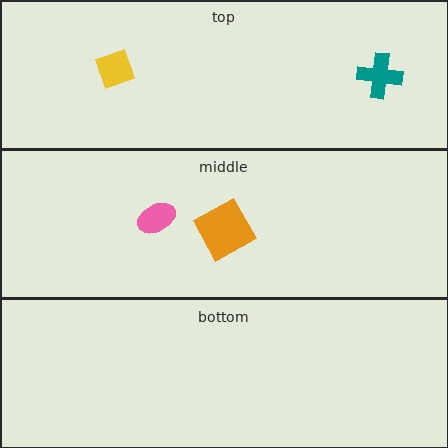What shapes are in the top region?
The teal cross, the yellow diamond.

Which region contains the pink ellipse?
The middle region.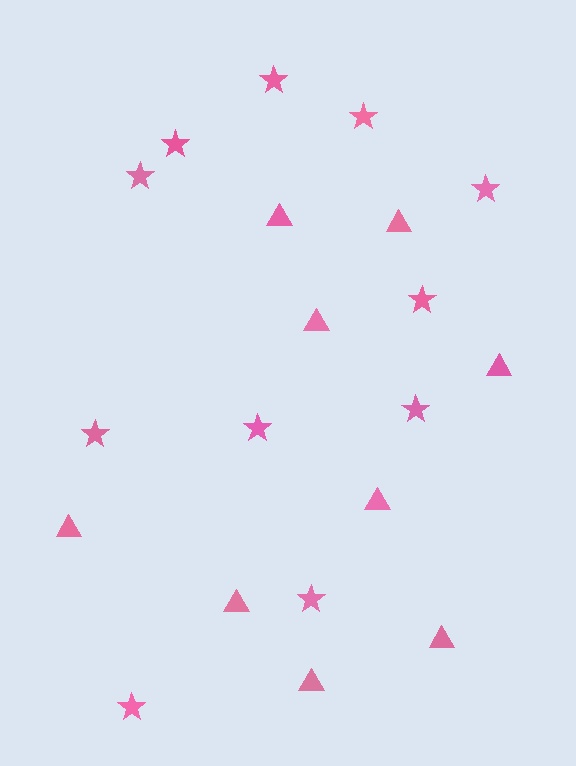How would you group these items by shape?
There are 2 groups: one group of stars (11) and one group of triangles (9).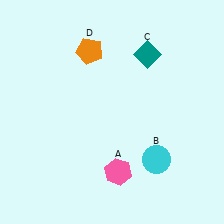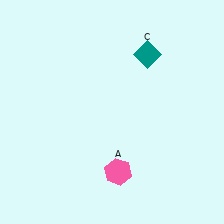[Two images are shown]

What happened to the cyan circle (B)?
The cyan circle (B) was removed in Image 2. It was in the bottom-right area of Image 1.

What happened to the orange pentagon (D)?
The orange pentagon (D) was removed in Image 2. It was in the top-left area of Image 1.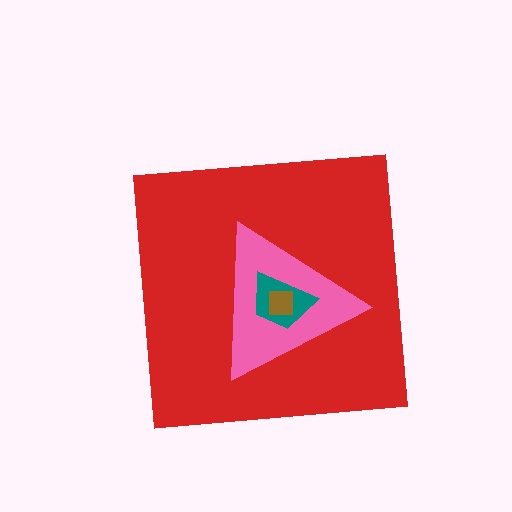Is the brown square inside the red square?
Yes.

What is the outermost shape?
The red square.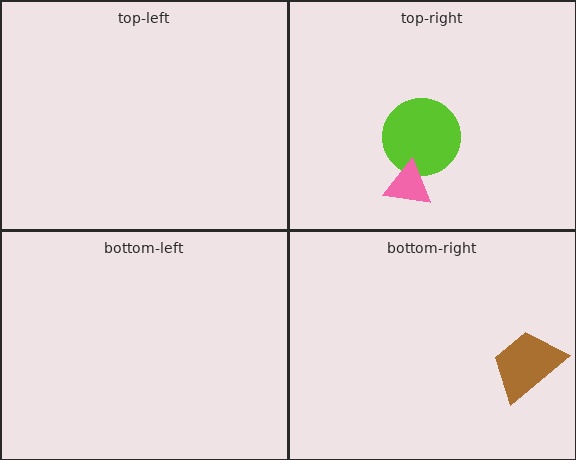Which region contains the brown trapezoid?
The bottom-right region.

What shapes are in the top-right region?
The lime circle, the pink triangle.